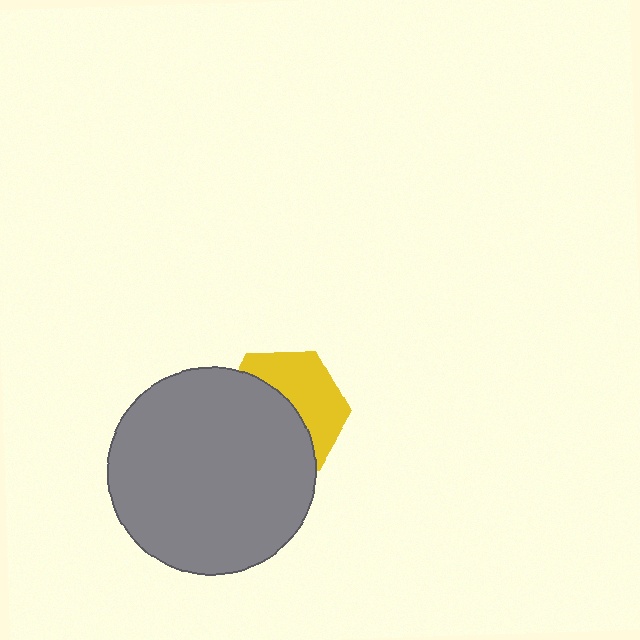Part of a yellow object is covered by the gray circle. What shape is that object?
It is a hexagon.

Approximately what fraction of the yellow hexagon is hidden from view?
Roughly 56% of the yellow hexagon is hidden behind the gray circle.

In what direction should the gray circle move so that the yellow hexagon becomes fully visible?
The gray circle should move toward the lower-left. That is the shortest direction to clear the overlap and leave the yellow hexagon fully visible.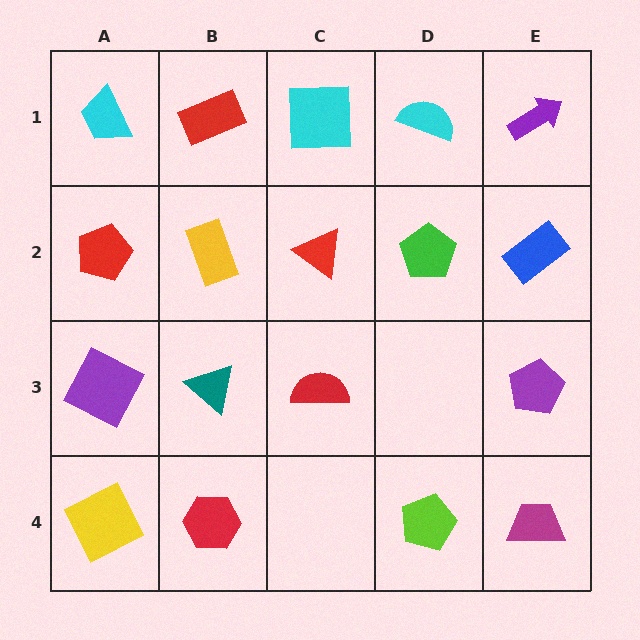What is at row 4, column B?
A red hexagon.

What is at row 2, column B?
A yellow rectangle.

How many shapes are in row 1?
5 shapes.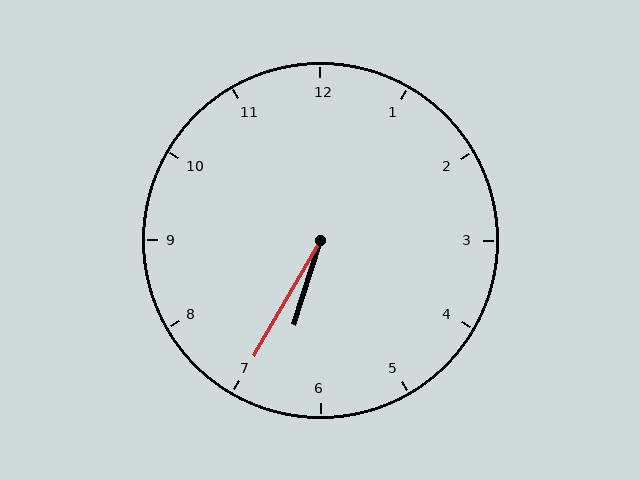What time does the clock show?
6:35.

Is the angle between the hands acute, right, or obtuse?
It is acute.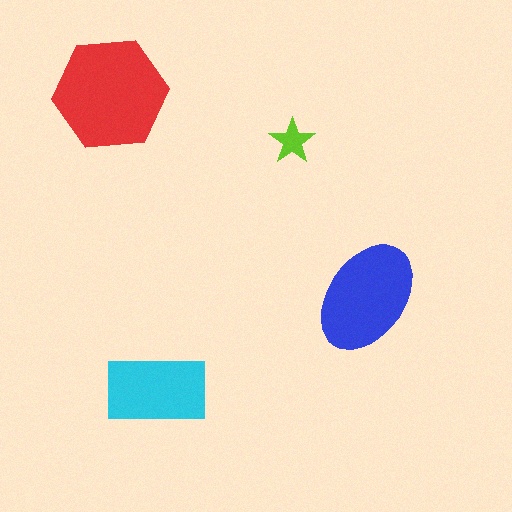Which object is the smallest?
The lime star.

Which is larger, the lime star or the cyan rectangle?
The cyan rectangle.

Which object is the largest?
The red hexagon.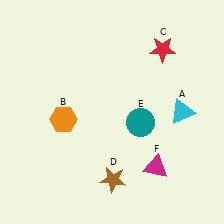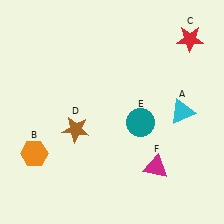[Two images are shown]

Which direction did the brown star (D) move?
The brown star (D) moved up.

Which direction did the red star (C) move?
The red star (C) moved right.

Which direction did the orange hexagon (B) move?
The orange hexagon (B) moved down.